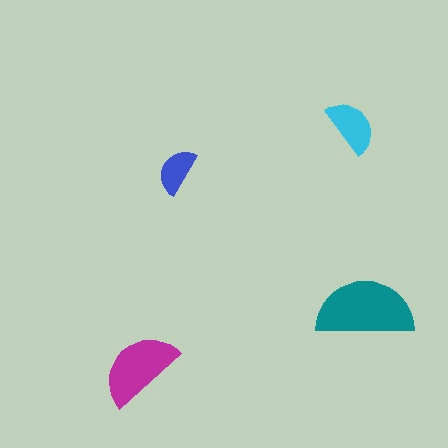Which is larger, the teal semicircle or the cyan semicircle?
The teal one.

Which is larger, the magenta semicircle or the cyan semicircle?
The magenta one.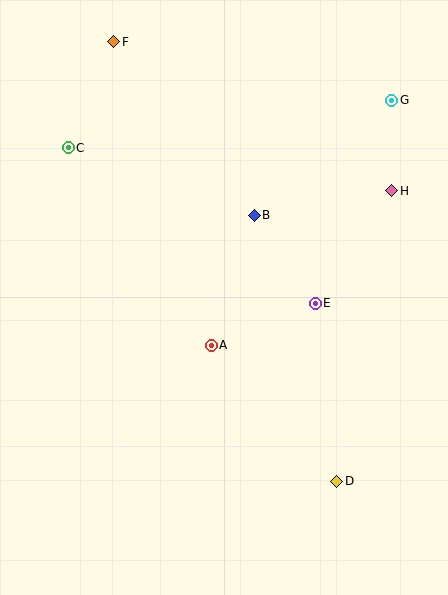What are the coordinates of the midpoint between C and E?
The midpoint between C and E is at (192, 226).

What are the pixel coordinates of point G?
Point G is at (392, 100).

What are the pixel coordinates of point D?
Point D is at (337, 481).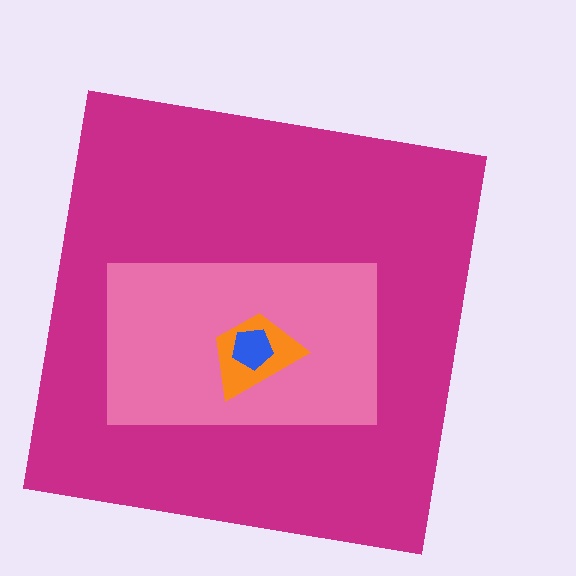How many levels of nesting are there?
4.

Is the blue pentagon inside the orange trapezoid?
Yes.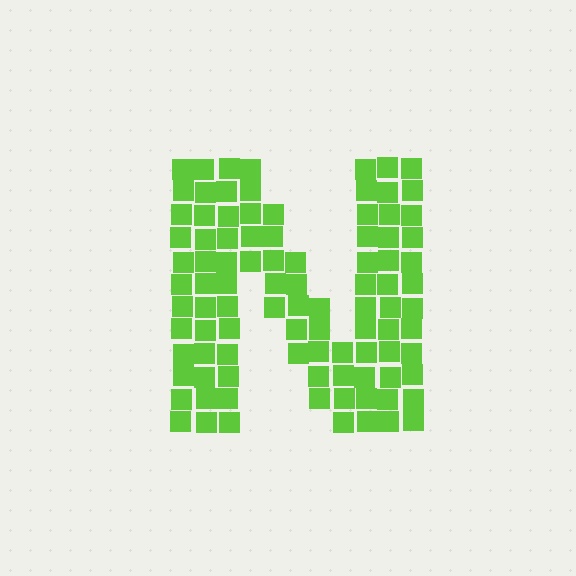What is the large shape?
The large shape is the letter N.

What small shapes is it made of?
It is made of small squares.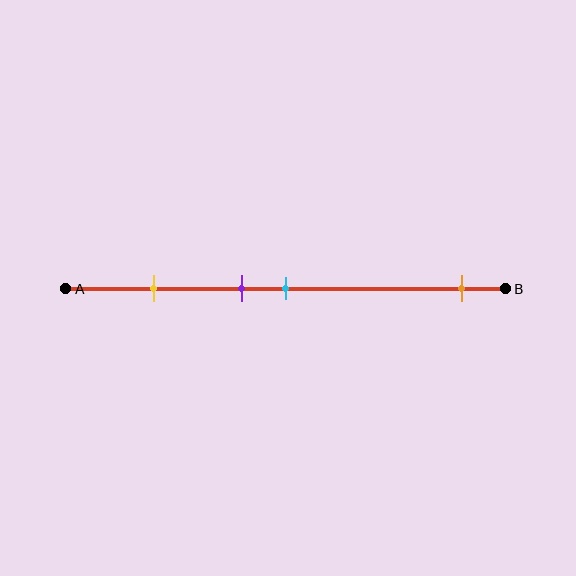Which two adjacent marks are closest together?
The purple and cyan marks are the closest adjacent pair.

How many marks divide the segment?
There are 4 marks dividing the segment.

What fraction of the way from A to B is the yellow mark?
The yellow mark is approximately 20% (0.2) of the way from A to B.